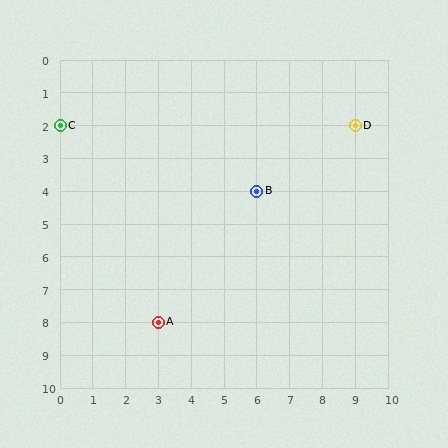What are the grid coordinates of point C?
Point C is at grid coordinates (0, 2).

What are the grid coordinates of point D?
Point D is at grid coordinates (9, 2).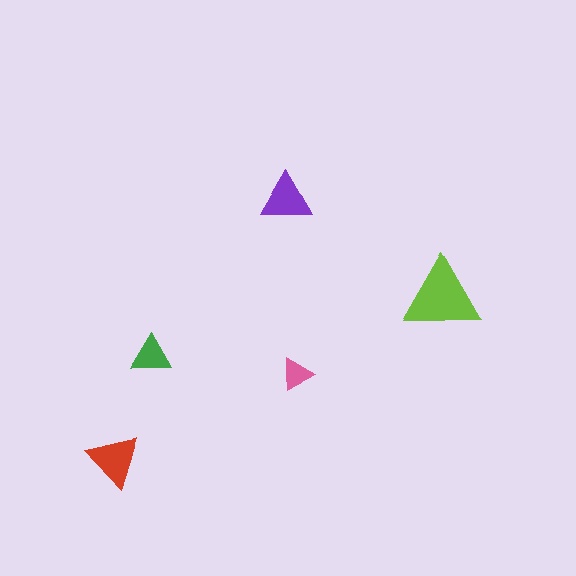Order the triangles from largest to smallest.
the lime one, the red one, the purple one, the green one, the pink one.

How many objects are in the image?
There are 5 objects in the image.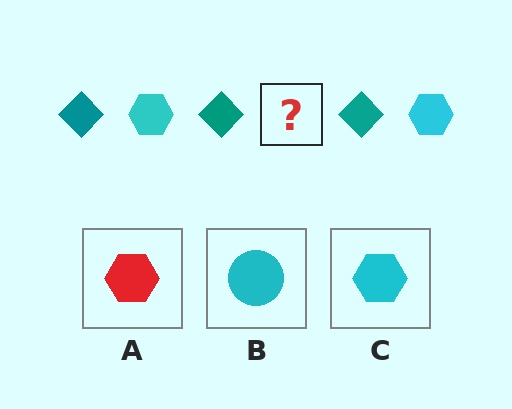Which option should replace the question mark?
Option C.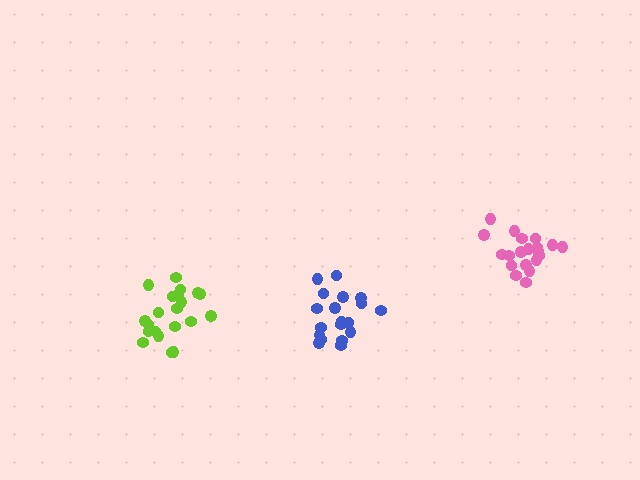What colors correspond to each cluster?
The clusters are colored: lime, blue, pink.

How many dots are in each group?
Group 1: 21 dots, Group 2: 19 dots, Group 3: 20 dots (60 total).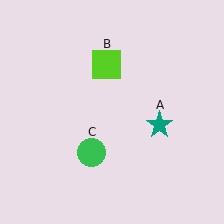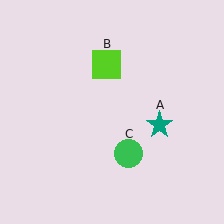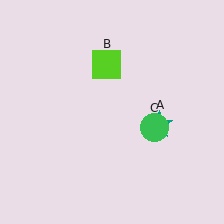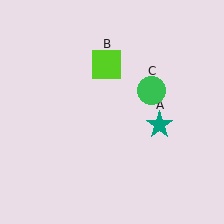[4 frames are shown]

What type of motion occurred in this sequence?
The green circle (object C) rotated counterclockwise around the center of the scene.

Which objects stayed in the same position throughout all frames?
Teal star (object A) and lime square (object B) remained stationary.